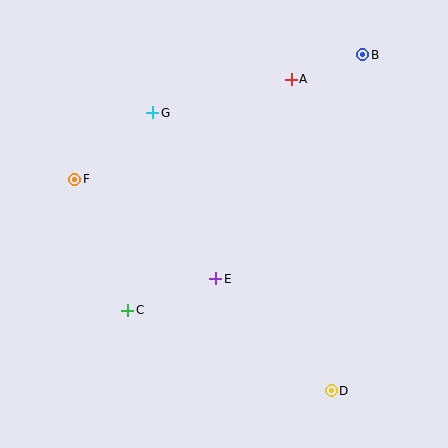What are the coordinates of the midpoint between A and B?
The midpoint between A and B is at (327, 67).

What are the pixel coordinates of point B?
Point B is at (363, 55).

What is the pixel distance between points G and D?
The distance between G and D is 330 pixels.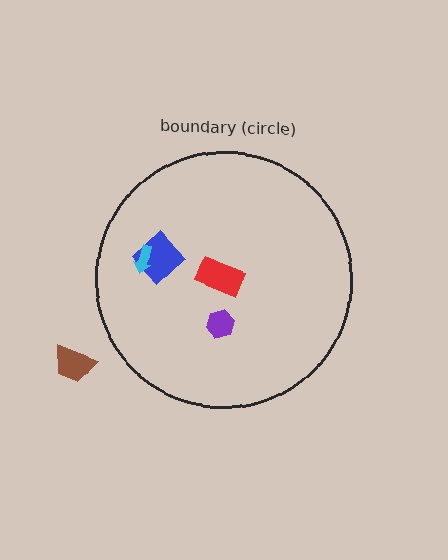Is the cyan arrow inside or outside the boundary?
Inside.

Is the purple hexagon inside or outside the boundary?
Inside.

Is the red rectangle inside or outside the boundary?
Inside.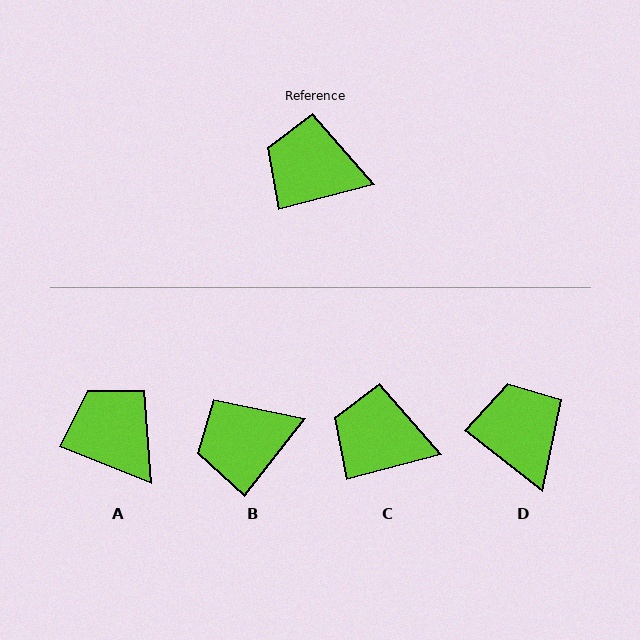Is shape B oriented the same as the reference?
No, it is off by about 37 degrees.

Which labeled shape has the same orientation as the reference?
C.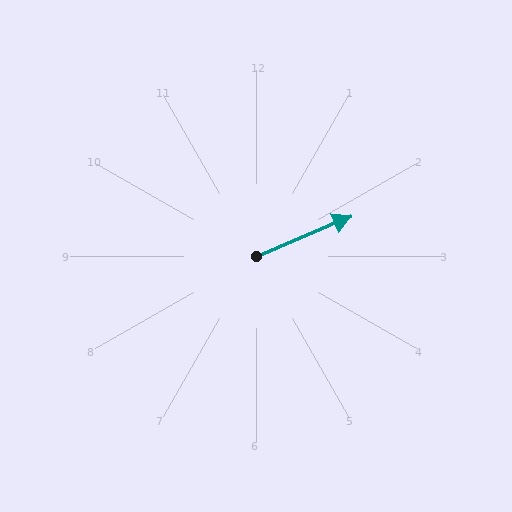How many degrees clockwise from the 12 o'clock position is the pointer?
Approximately 67 degrees.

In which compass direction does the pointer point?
Northeast.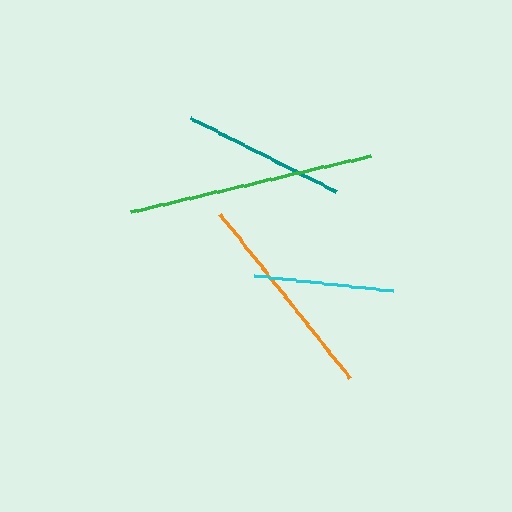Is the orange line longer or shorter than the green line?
The green line is longer than the orange line.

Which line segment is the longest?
The green line is the longest at approximately 247 pixels.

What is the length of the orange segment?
The orange segment is approximately 209 pixels long.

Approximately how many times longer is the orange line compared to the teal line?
The orange line is approximately 1.3 times the length of the teal line.